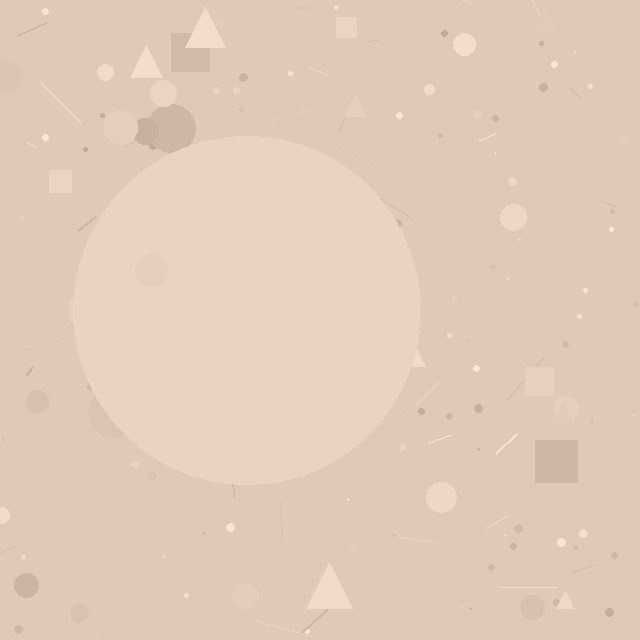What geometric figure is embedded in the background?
A circle is embedded in the background.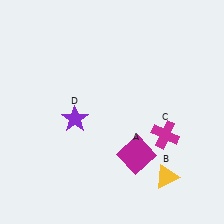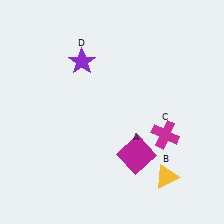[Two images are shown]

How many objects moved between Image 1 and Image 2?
1 object moved between the two images.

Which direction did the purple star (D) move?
The purple star (D) moved up.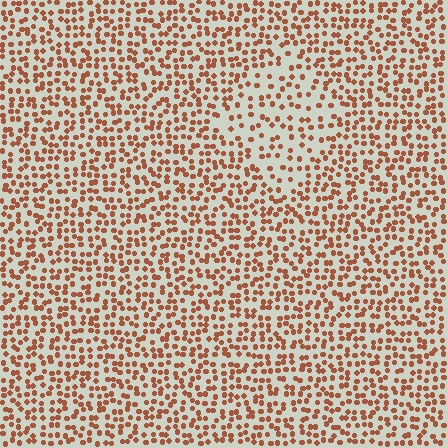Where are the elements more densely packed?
The elements are more densely packed outside the diamond boundary.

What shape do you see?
I see a diamond.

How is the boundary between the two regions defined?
The boundary is defined by a change in element density (approximately 1.7x ratio). All elements are the same color, size, and shape.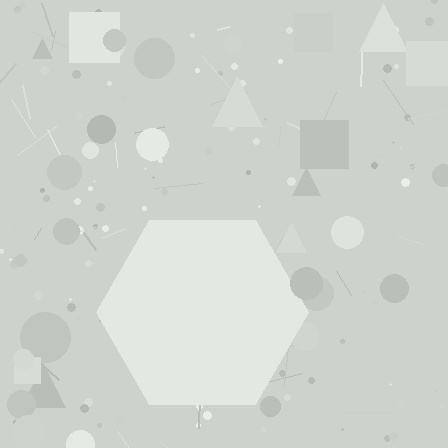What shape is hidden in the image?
A hexagon is hidden in the image.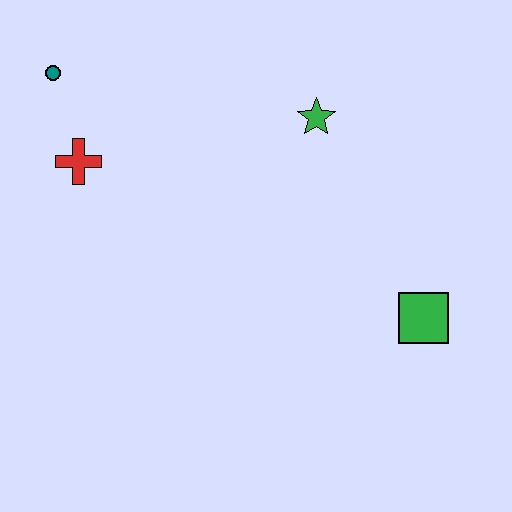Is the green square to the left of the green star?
No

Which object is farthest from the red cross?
The green square is farthest from the red cross.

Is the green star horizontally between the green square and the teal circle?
Yes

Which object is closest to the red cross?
The teal circle is closest to the red cross.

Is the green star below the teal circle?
Yes